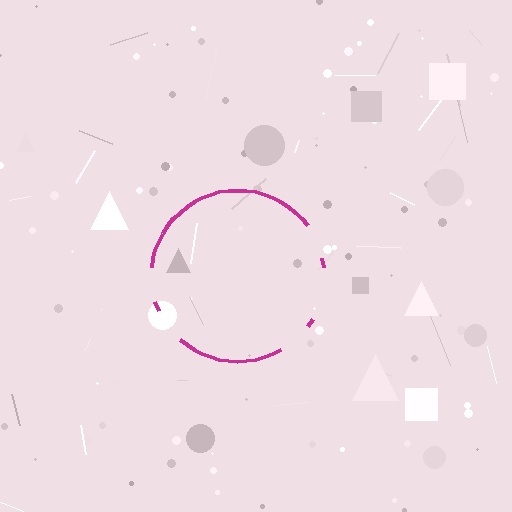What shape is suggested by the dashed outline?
The dashed outline suggests a circle.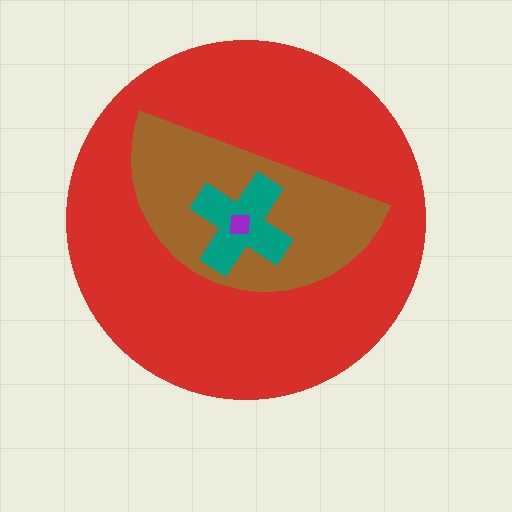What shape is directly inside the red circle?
The brown semicircle.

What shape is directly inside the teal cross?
The purple square.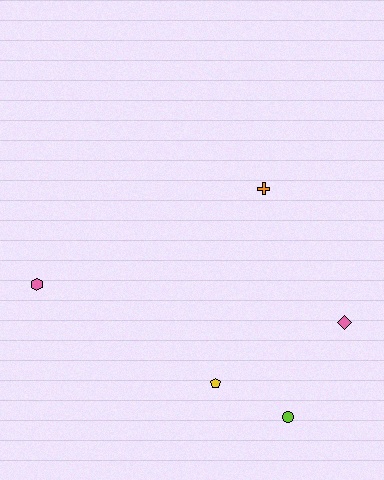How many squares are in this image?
There are no squares.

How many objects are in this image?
There are 5 objects.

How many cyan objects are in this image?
There are no cyan objects.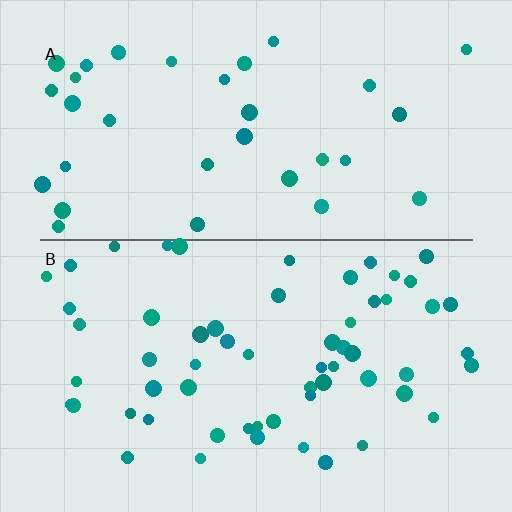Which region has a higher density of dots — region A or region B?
B (the bottom).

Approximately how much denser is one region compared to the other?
Approximately 1.8× — region B over region A.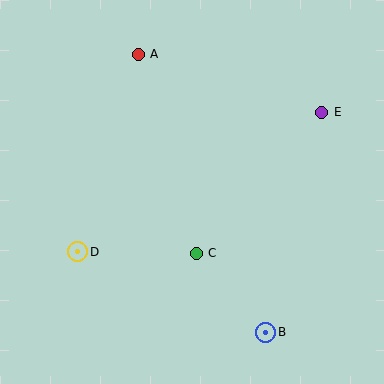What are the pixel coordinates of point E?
Point E is at (322, 112).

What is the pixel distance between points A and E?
The distance between A and E is 192 pixels.